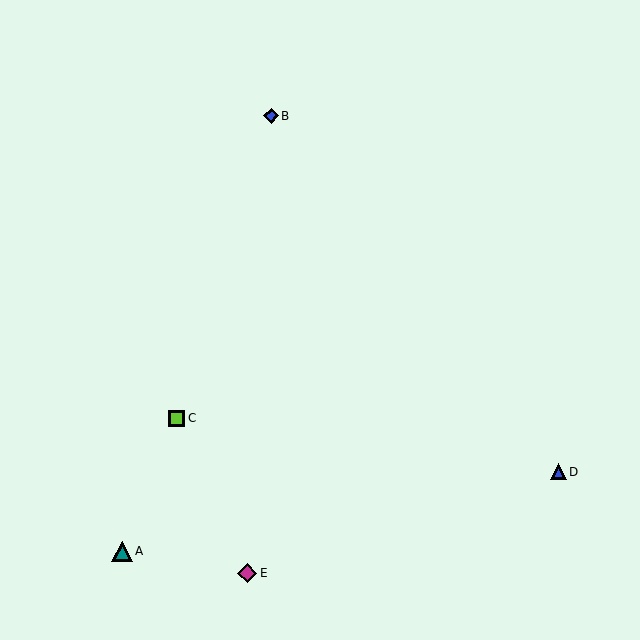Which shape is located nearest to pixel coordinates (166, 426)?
The lime square (labeled C) at (177, 418) is nearest to that location.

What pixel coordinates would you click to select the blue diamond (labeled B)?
Click at (271, 116) to select the blue diamond B.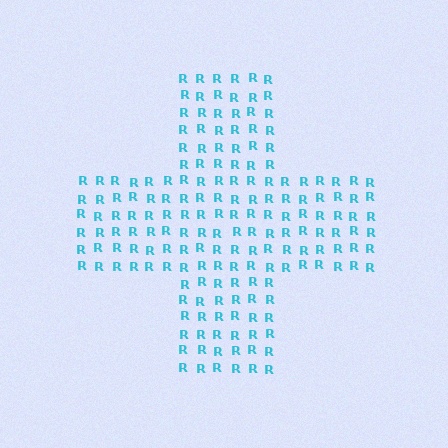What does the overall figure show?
The overall figure shows a cross.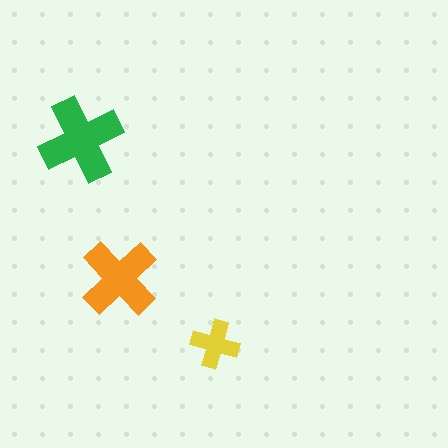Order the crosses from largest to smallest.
the green one, the orange one, the yellow one.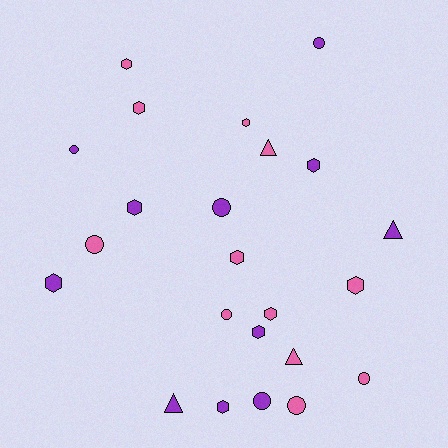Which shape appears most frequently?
Hexagon, with 11 objects.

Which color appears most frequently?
Pink, with 12 objects.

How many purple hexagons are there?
There are 5 purple hexagons.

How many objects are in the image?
There are 23 objects.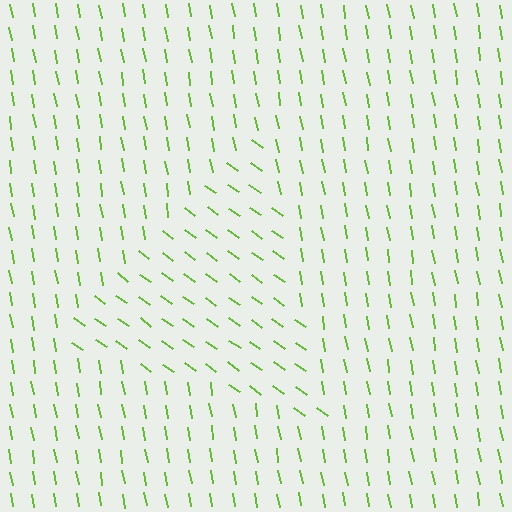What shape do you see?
I see a triangle.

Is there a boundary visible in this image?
Yes, there is a texture boundary formed by a change in line orientation.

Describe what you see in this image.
The image is filled with small lime line segments. A triangle region in the image has lines oriented differently from the surrounding lines, creating a visible texture boundary.